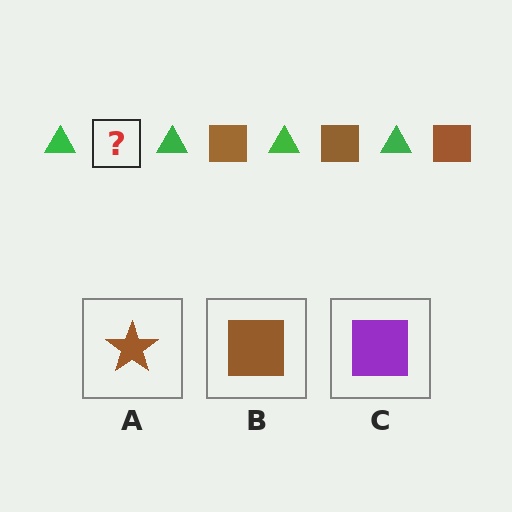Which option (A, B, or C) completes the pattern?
B.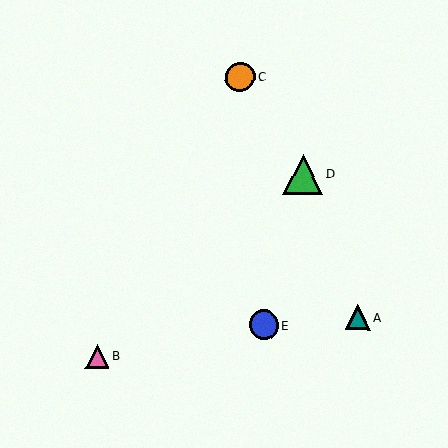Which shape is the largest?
The green triangle (labeled D) is the largest.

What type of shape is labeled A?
Shape A is a teal triangle.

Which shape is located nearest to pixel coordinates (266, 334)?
The blue circle (labeled E) at (264, 325) is nearest to that location.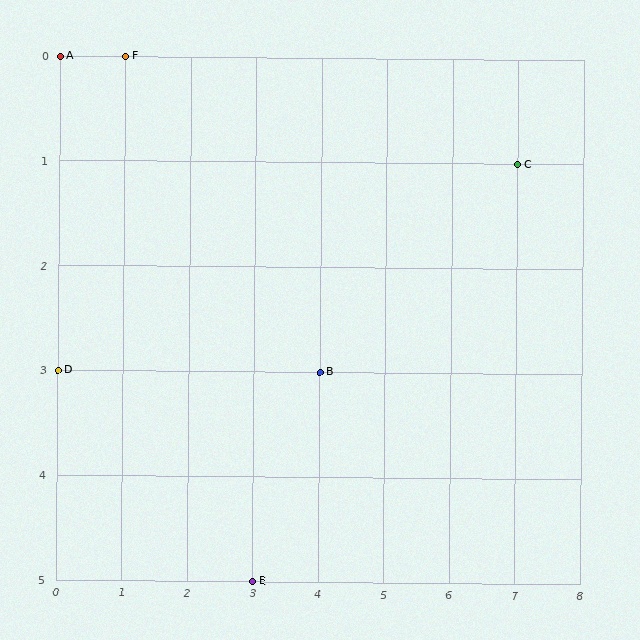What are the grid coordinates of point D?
Point D is at grid coordinates (0, 3).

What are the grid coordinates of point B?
Point B is at grid coordinates (4, 3).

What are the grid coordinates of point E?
Point E is at grid coordinates (3, 5).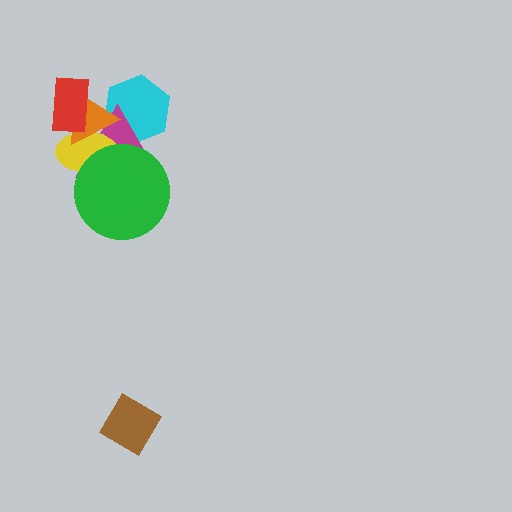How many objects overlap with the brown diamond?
0 objects overlap with the brown diamond.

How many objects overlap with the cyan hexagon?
2 objects overlap with the cyan hexagon.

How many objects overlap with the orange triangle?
4 objects overlap with the orange triangle.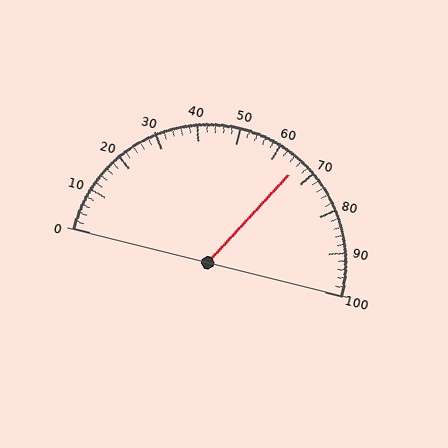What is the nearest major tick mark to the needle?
The nearest major tick mark is 70.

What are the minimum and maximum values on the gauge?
The gauge ranges from 0 to 100.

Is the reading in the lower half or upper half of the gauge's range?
The reading is in the upper half of the range (0 to 100).